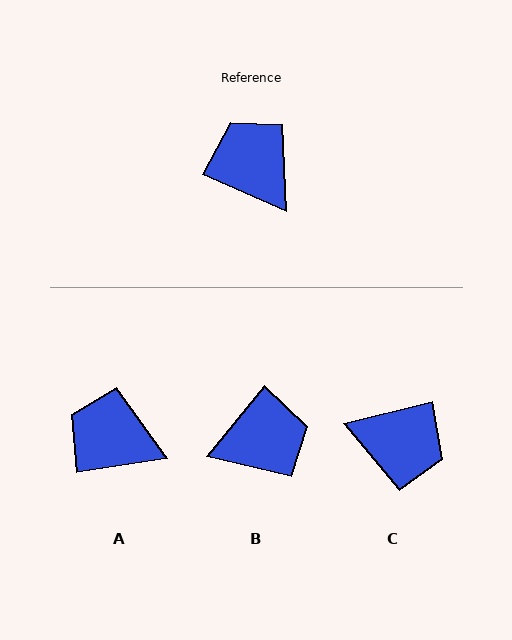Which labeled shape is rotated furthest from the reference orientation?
C, about 142 degrees away.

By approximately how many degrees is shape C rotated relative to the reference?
Approximately 142 degrees clockwise.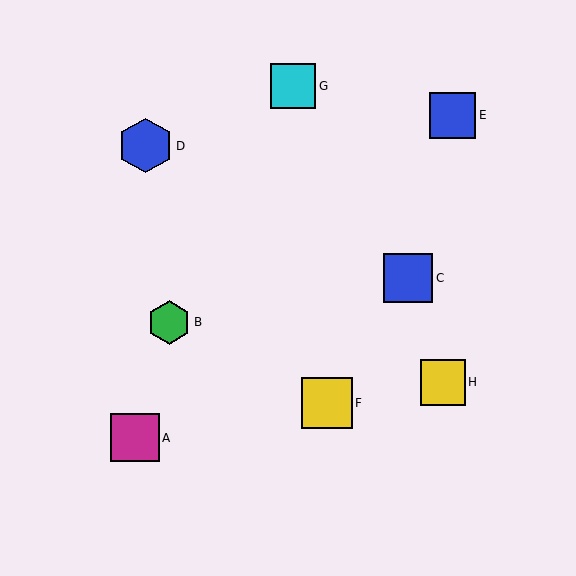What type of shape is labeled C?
Shape C is a blue square.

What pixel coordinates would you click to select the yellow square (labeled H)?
Click at (443, 382) to select the yellow square H.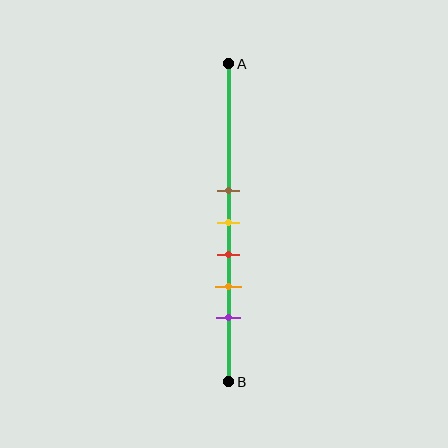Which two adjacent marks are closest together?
The brown and yellow marks are the closest adjacent pair.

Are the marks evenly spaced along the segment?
Yes, the marks are approximately evenly spaced.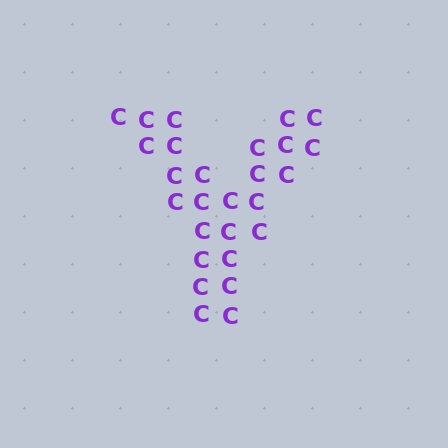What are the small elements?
The small elements are letter C's.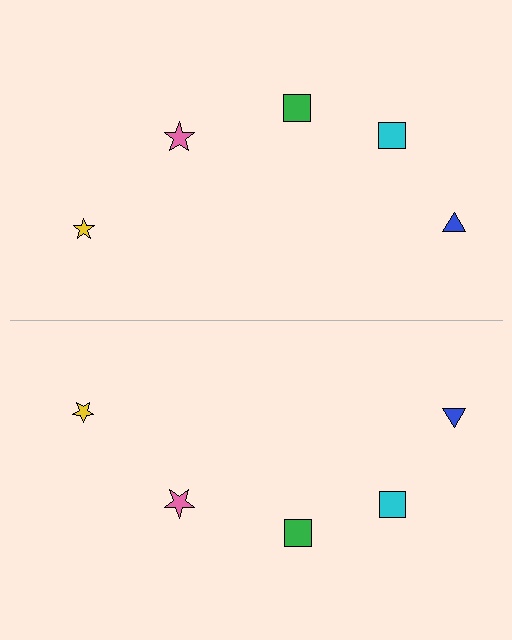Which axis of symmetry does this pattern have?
The pattern has a horizontal axis of symmetry running through the center of the image.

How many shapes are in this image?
There are 10 shapes in this image.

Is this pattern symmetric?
Yes, this pattern has bilateral (reflection) symmetry.